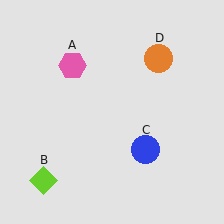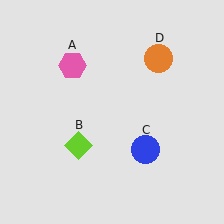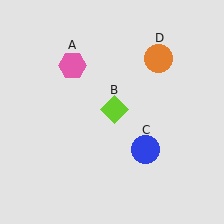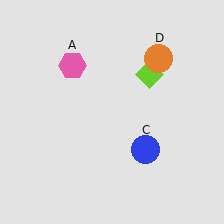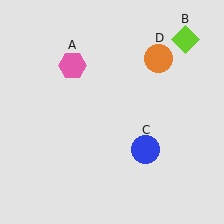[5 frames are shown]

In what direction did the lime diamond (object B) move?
The lime diamond (object B) moved up and to the right.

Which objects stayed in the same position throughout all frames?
Pink hexagon (object A) and blue circle (object C) and orange circle (object D) remained stationary.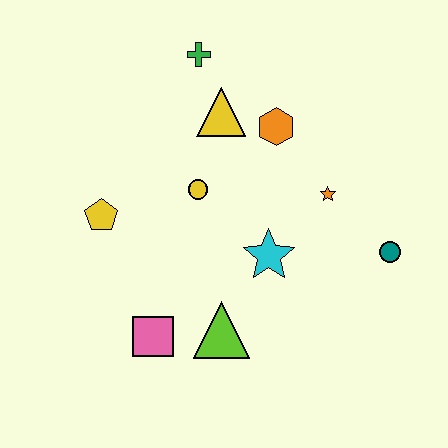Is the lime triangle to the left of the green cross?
No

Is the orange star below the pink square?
No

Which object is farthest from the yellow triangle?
The pink square is farthest from the yellow triangle.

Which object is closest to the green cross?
The yellow triangle is closest to the green cross.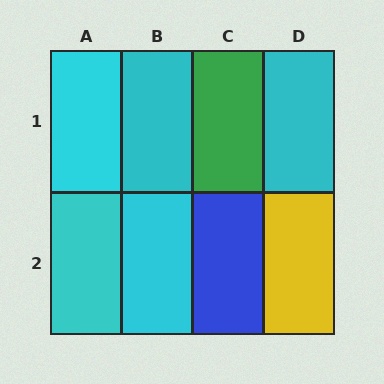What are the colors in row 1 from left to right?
Cyan, cyan, green, cyan.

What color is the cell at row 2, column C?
Blue.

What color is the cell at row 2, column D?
Yellow.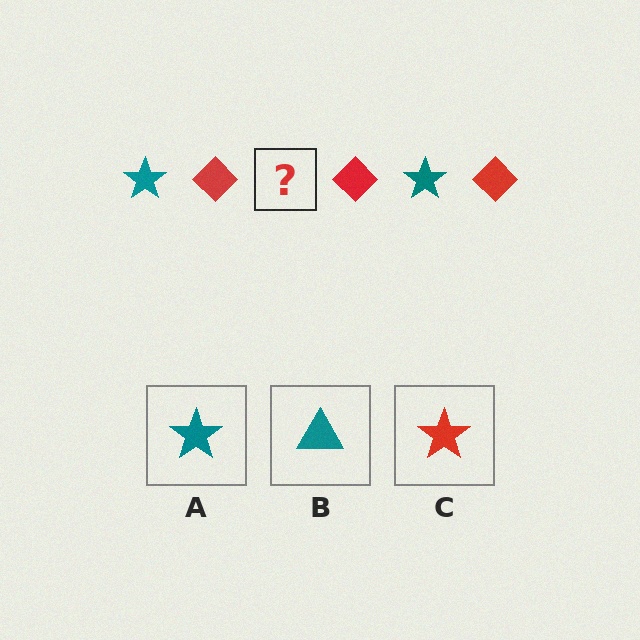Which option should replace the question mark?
Option A.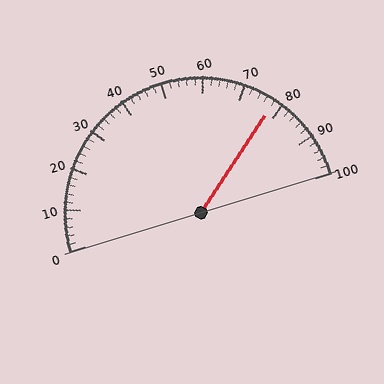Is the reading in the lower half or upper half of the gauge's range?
The reading is in the upper half of the range (0 to 100).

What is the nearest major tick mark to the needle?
The nearest major tick mark is 80.